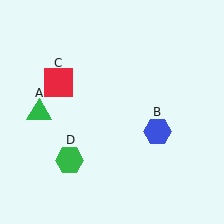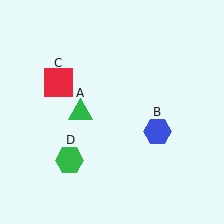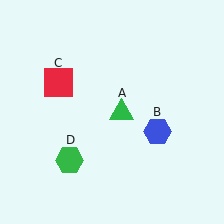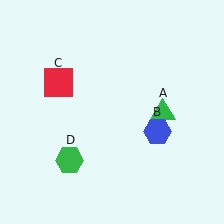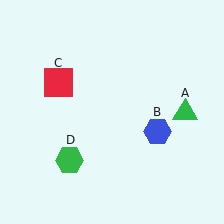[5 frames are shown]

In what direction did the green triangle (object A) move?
The green triangle (object A) moved right.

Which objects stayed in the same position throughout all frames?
Blue hexagon (object B) and red square (object C) and green hexagon (object D) remained stationary.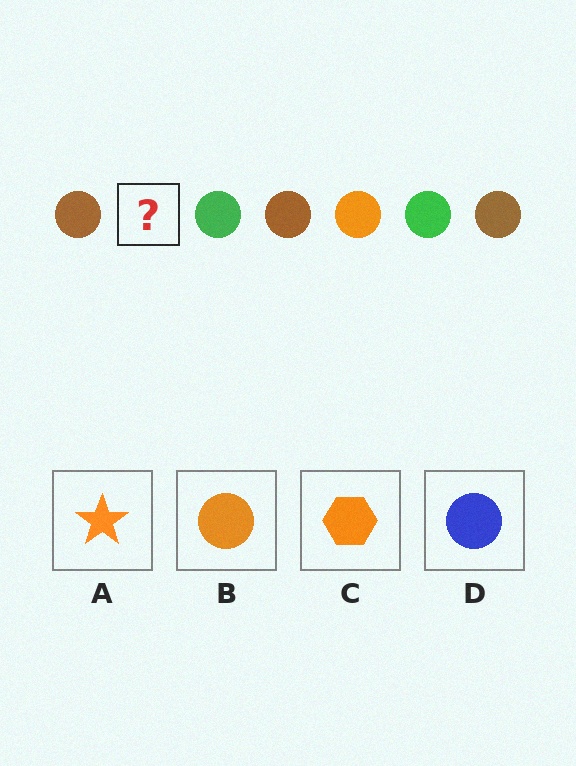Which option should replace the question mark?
Option B.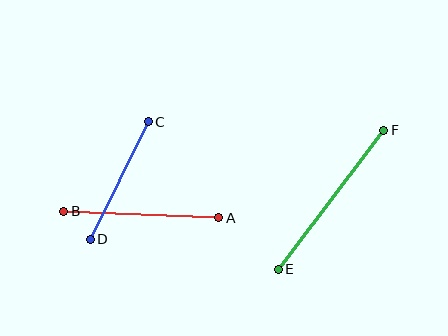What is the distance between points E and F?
The distance is approximately 174 pixels.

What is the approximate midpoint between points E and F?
The midpoint is at approximately (331, 200) pixels.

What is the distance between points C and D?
The distance is approximately 131 pixels.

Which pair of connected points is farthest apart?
Points E and F are farthest apart.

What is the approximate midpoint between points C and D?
The midpoint is at approximately (119, 181) pixels.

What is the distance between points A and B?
The distance is approximately 155 pixels.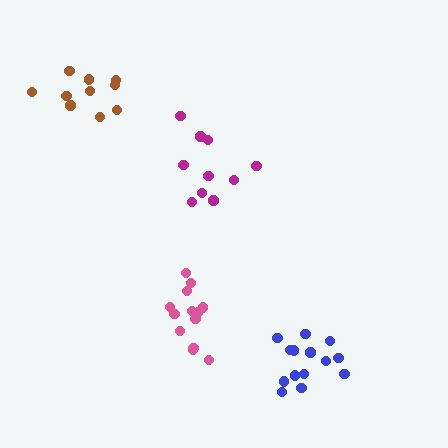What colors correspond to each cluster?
The clusters are colored: magenta, brown, pink, blue.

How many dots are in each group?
Group 1: 10 dots, Group 2: 10 dots, Group 3: 13 dots, Group 4: 14 dots (47 total).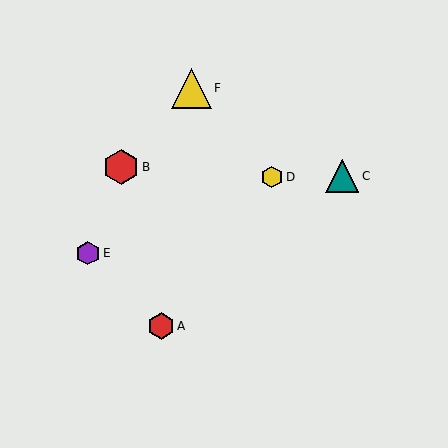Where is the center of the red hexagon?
The center of the red hexagon is at (161, 326).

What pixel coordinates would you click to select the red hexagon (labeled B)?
Click at (121, 167) to select the red hexagon B.